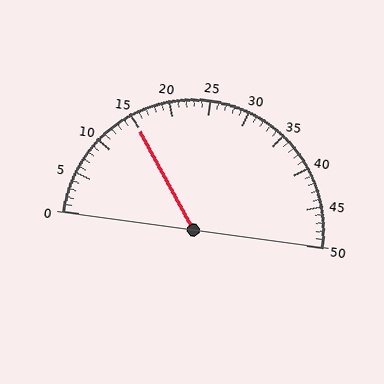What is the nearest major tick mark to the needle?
The nearest major tick mark is 15.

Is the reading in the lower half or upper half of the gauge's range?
The reading is in the lower half of the range (0 to 50).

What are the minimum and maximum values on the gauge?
The gauge ranges from 0 to 50.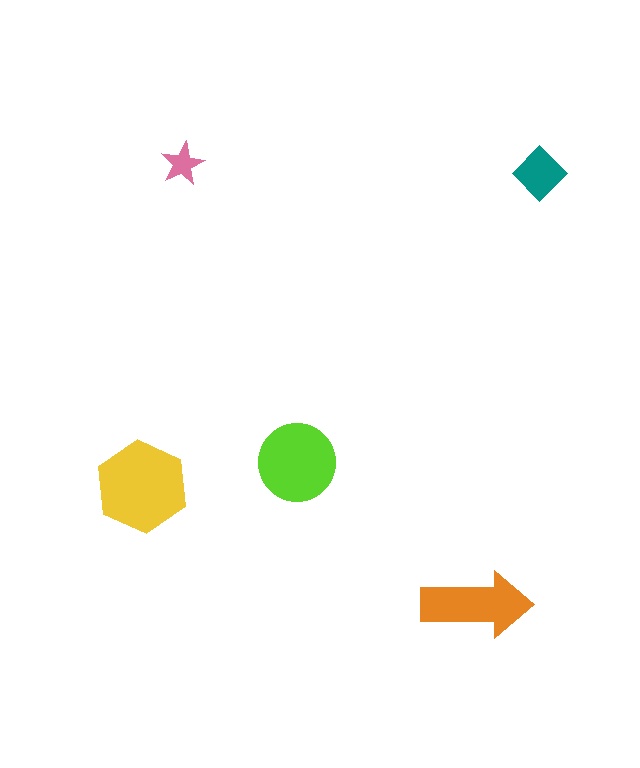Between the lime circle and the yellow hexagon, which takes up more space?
The yellow hexagon.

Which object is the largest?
The yellow hexagon.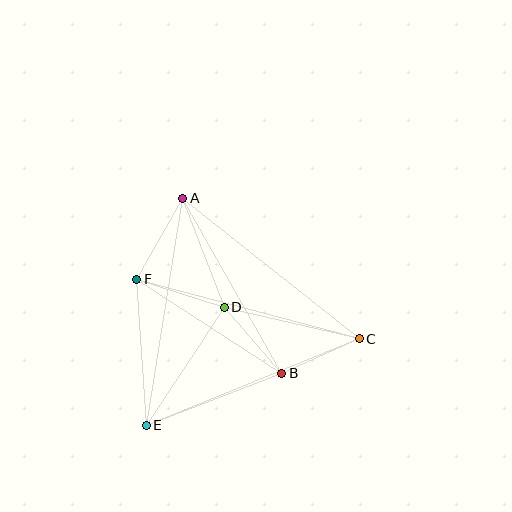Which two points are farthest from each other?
Points C and F are farthest from each other.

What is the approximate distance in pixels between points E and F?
The distance between E and F is approximately 146 pixels.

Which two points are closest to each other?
Points B and C are closest to each other.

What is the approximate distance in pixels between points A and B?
The distance between A and B is approximately 201 pixels.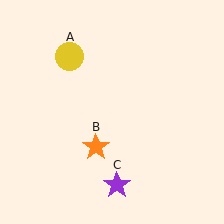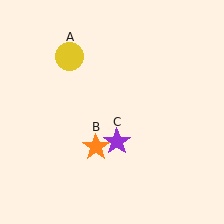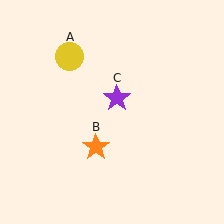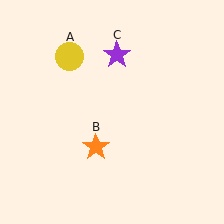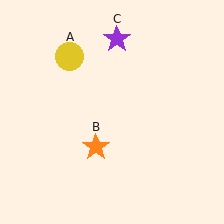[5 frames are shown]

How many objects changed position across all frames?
1 object changed position: purple star (object C).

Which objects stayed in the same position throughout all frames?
Yellow circle (object A) and orange star (object B) remained stationary.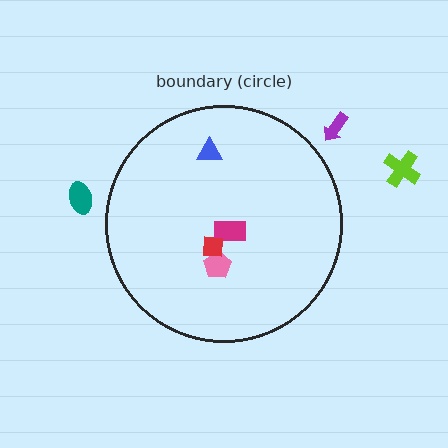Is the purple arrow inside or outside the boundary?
Outside.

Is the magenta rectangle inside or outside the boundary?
Inside.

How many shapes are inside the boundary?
4 inside, 3 outside.